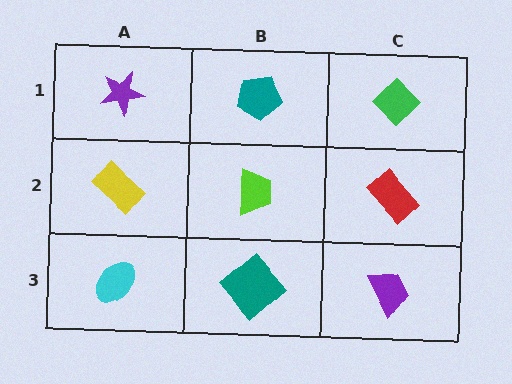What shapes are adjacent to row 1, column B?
A lime trapezoid (row 2, column B), a purple star (row 1, column A), a green diamond (row 1, column C).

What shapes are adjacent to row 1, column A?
A yellow rectangle (row 2, column A), a teal pentagon (row 1, column B).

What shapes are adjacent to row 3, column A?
A yellow rectangle (row 2, column A), a teal diamond (row 3, column B).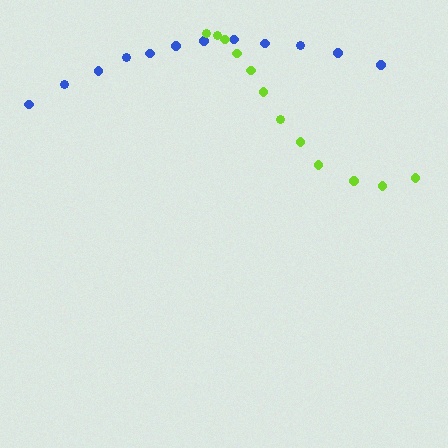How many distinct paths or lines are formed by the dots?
There are 2 distinct paths.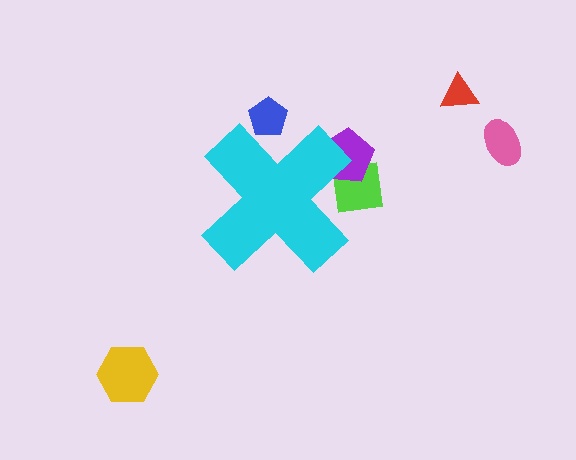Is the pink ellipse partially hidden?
No, the pink ellipse is fully visible.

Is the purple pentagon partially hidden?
Yes, the purple pentagon is partially hidden behind the cyan cross.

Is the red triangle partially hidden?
No, the red triangle is fully visible.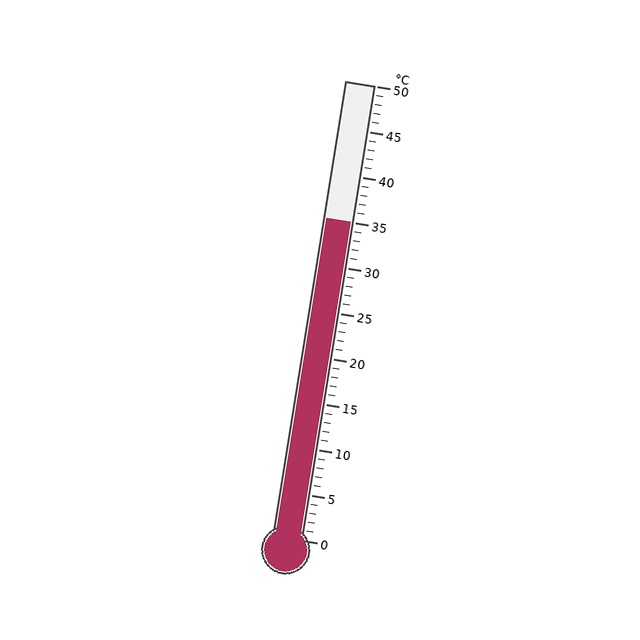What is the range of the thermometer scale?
The thermometer scale ranges from 0°C to 50°C.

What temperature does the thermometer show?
The thermometer shows approximately 35°C.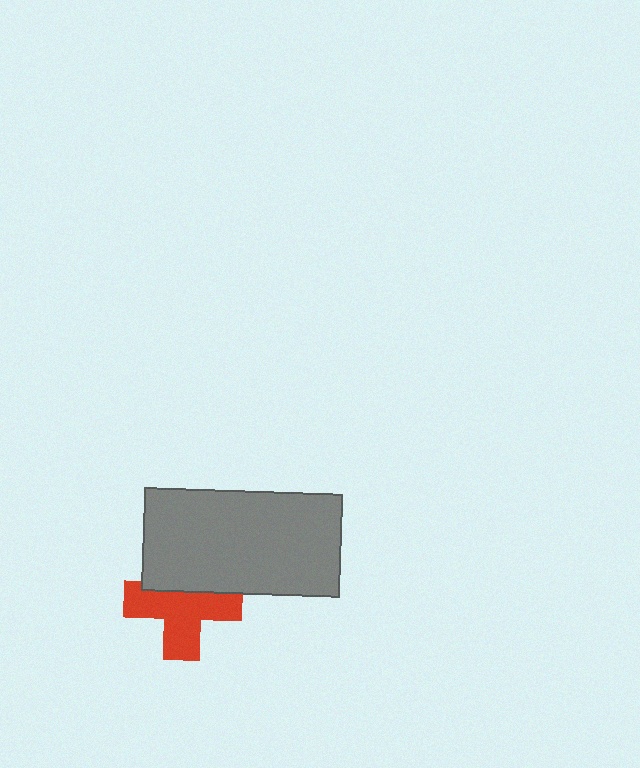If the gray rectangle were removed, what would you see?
You would see the complete red cross.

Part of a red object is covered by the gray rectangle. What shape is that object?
It is a cross.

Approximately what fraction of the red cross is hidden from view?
Roughly 35% of the red cross is hidden behind the gray rectangle.